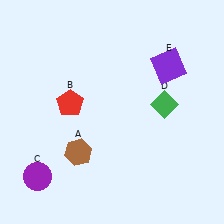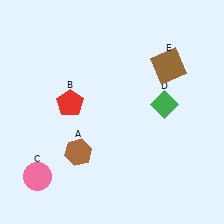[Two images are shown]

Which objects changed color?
C changed from purple to pink. E changed from purple to brown.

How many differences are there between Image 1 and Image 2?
There are 2 differences between the two images.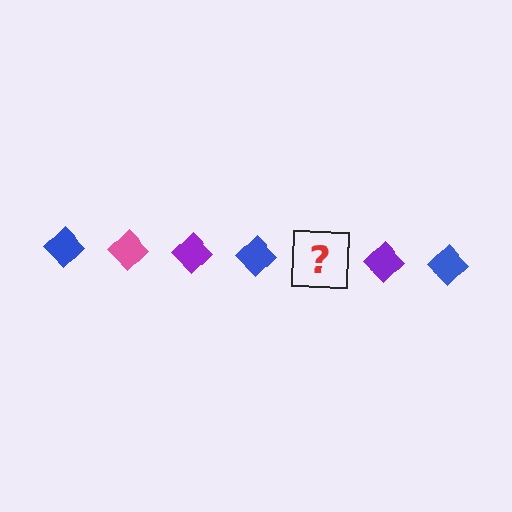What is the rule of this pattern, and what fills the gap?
The rule is that the pattern cycles through blue, pink, purple diamonds. The gap should be filled with a pink diamond.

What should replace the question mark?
The question mark should be replaced with a pink diamond.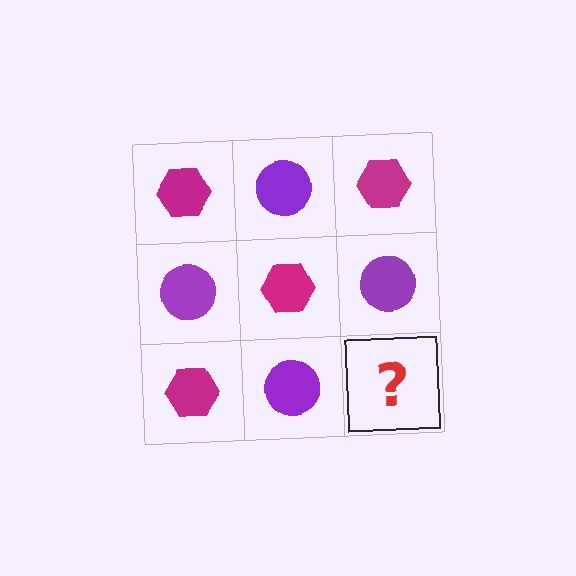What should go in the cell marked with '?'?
The missing cell should contain a magenta hexagon.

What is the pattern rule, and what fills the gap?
The rule is that it alternates magenta hexagon and purple circle in a checkerboard pattern. The gap should be filled with a magenta hexagon.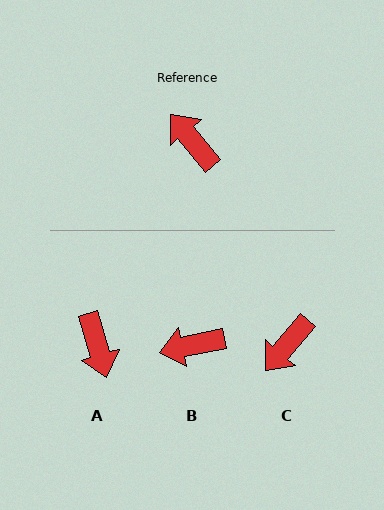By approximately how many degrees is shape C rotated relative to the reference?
Approximately 100 degrees counter-clockwise.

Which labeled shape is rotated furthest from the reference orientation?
A, about 157 degrees away.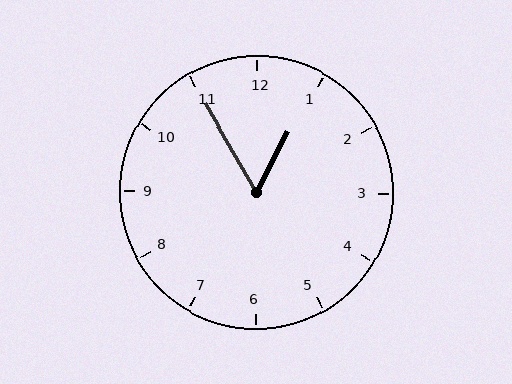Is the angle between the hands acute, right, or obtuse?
It is acute.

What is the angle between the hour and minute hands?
Approximately 58 degrees.